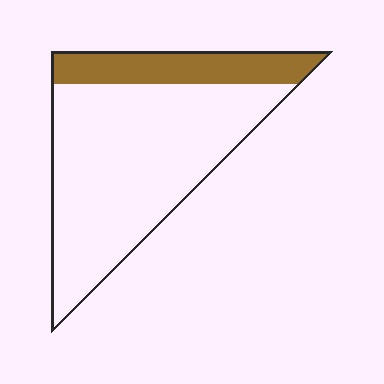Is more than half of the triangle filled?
No.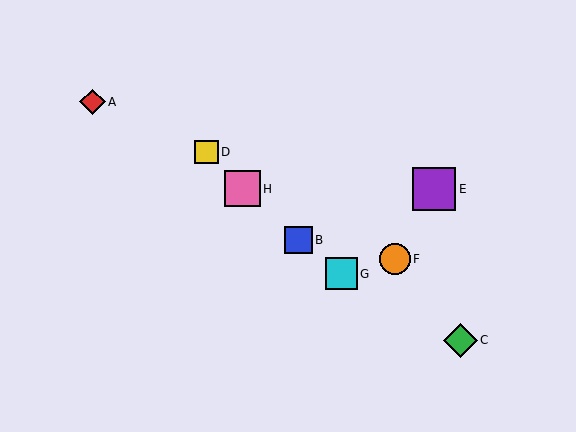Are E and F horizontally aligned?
No, E is at y≈189 and F is at y≈259.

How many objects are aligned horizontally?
2 objects (E, H) are aligned horizontally.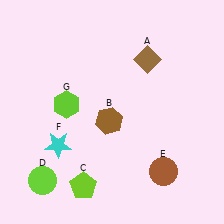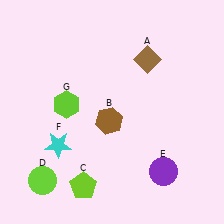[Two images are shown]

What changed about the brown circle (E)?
In Image 1, E is brown. In Image 2, it changed to purple.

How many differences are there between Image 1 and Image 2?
There is 1 difference between the two images.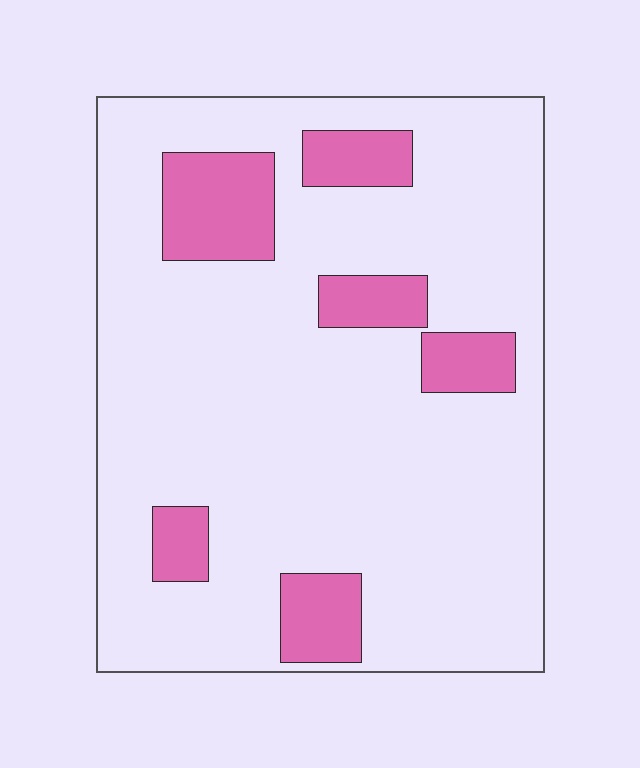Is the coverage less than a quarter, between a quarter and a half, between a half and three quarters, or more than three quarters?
Less than a quarter.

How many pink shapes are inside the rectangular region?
6.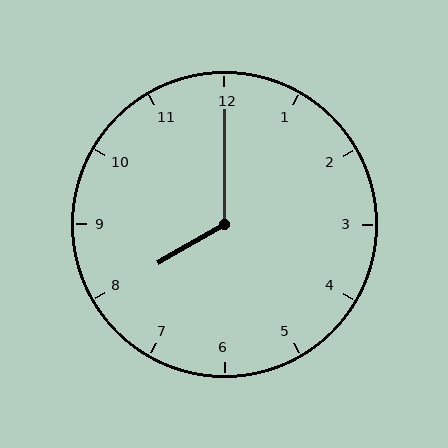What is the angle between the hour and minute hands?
Approximately 120 degrees.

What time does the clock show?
8:00.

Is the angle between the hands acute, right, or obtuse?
It is obtuse.